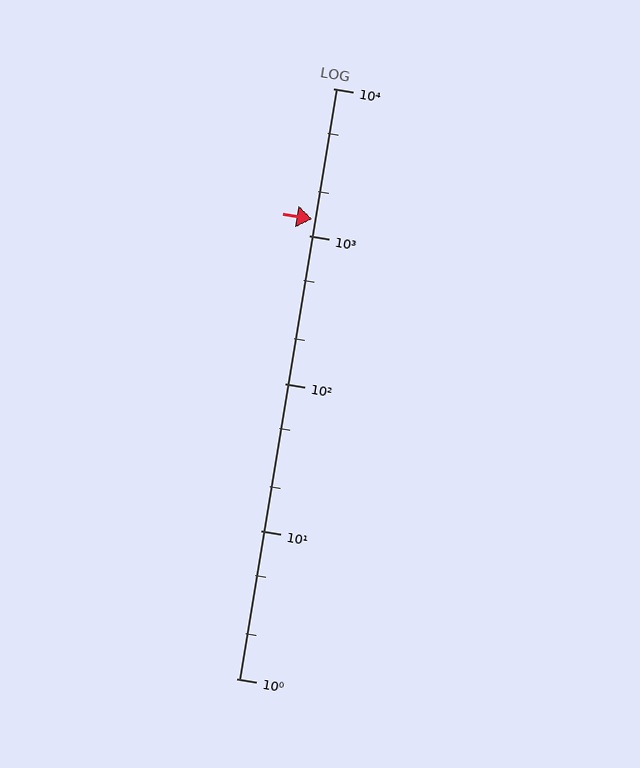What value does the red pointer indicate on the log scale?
The pointer indicates approximately 1300.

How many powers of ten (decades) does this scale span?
The scale spans 4 decades, from 1 to 10000.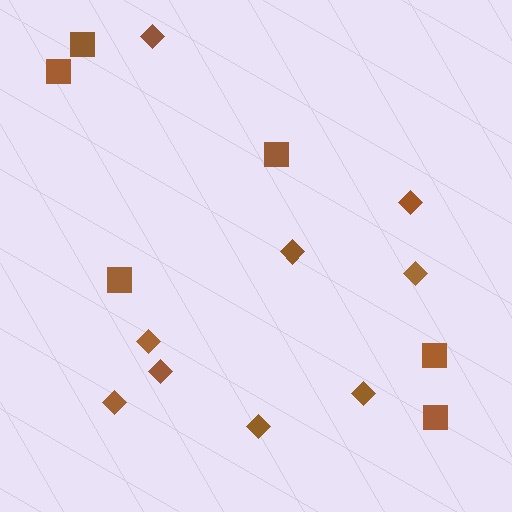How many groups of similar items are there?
There are 2 groups: one group of diamonds (9) and one group of squares (6).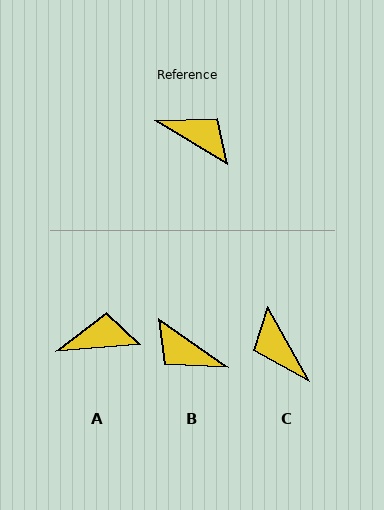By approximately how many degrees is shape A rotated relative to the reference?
Approximately 35 degrees counter-clockwise.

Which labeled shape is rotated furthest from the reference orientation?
B, about 176 degrees away.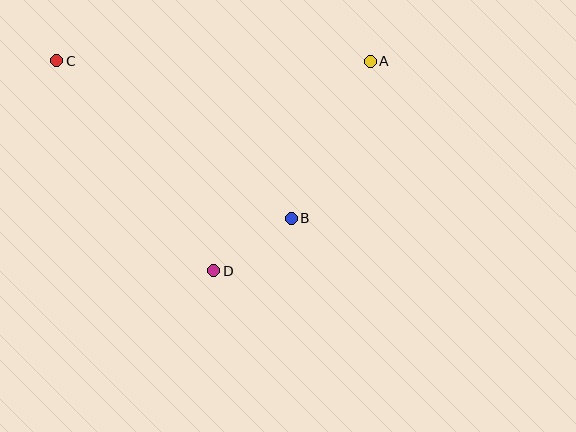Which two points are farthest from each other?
Points A and C are farthest from each other.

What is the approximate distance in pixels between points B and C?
The distance between B and C is approximately 282 pixels.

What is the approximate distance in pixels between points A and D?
The distance between A and D is approximately 262 pixels.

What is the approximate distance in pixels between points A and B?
The distance between A and B is approximately 176 pixels.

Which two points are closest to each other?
Points B and D are closest to each other.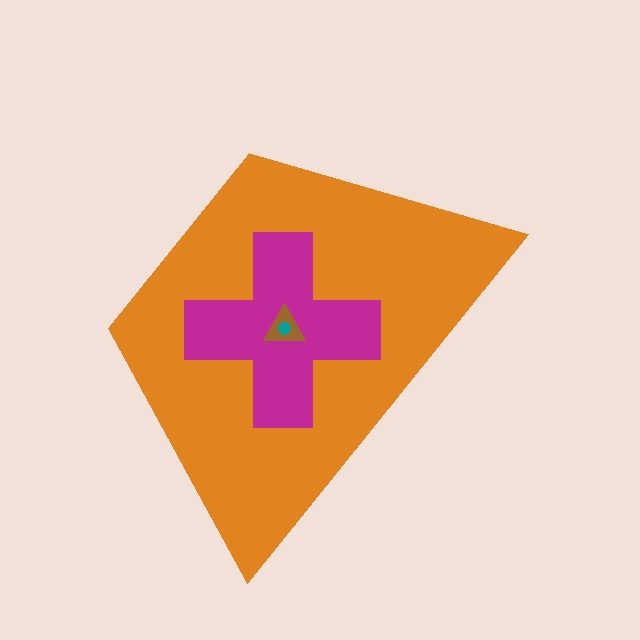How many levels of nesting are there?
4.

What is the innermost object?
The teal circle.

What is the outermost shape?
The orange trapezoid.